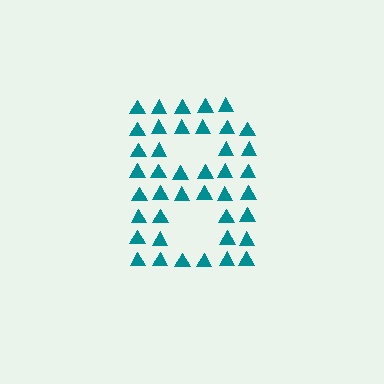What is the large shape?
The large shape is the letter B.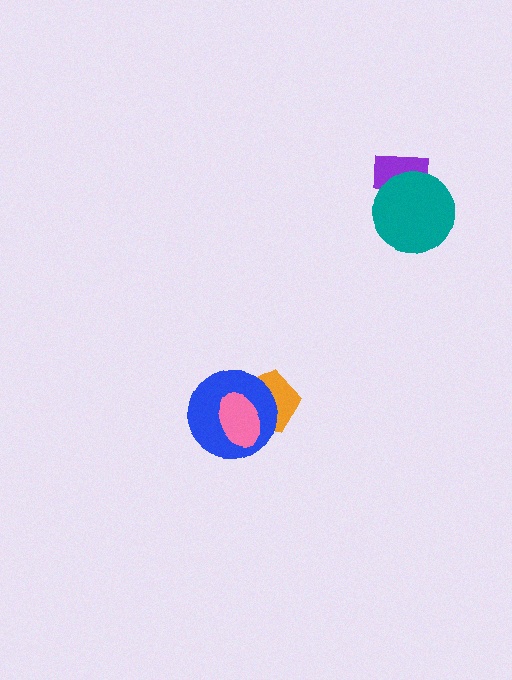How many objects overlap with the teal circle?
1 object overlaps with the teal circle.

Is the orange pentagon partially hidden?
Yes, it is partially covered by another shape.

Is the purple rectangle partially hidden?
Yes, it is partially covered by another shape.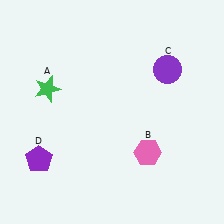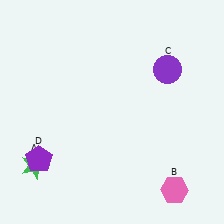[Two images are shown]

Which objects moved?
The objects that moved are: the green star (A), the pink hexagon (B).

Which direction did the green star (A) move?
The green star (A) moved down.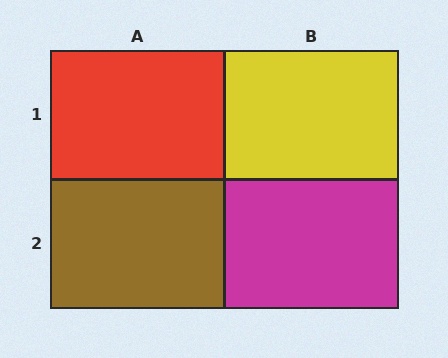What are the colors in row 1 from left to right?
Red, yellow.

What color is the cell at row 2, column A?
Brown.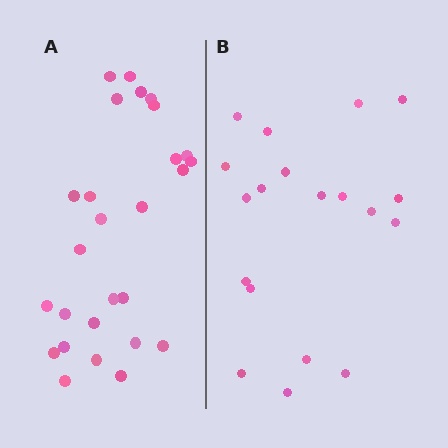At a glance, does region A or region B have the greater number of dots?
Region A (the left region) has more dots.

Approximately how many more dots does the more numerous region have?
Region A has roughly 8 or so more dots than region B.